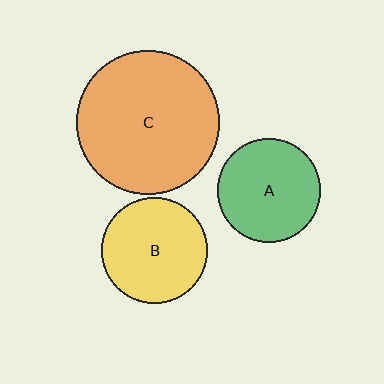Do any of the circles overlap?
No, none of the circles overlap.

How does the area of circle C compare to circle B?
Approximately 1.8 times.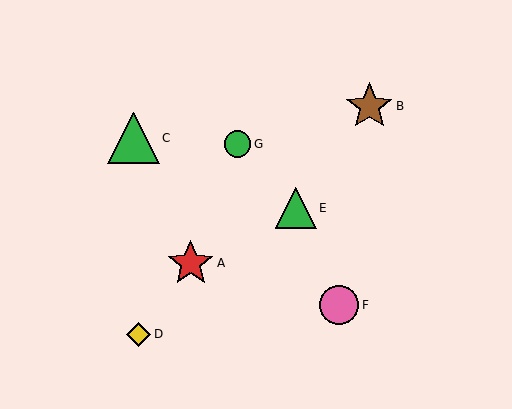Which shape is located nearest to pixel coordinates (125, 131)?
The green triangle (labeled C) at (133, 138) is nearest to that location.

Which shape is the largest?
The green triangle (labeled C) is the largest.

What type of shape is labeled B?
Shape B is a brown star.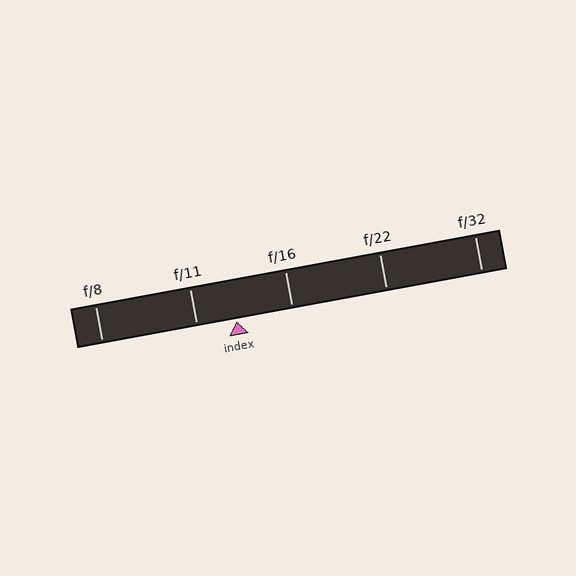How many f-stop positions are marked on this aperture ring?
There are 5 f-stop positions marked.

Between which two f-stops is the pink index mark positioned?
The index mark is between f/11 and f/16.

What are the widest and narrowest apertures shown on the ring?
The widest aperture shown is f/8 and the narrowest is f/32.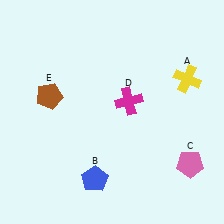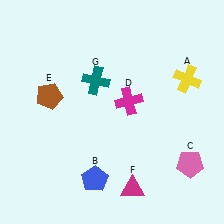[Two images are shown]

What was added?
A magenta triangle (F), a teal cross (G) were added in Image 2.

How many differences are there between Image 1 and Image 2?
There are 2 differences between the two images.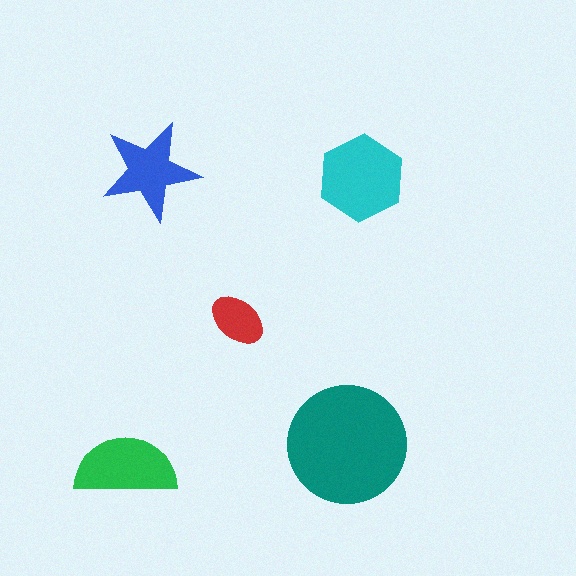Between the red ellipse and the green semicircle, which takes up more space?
The green semicircle.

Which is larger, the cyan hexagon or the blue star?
The cyan hexagon.